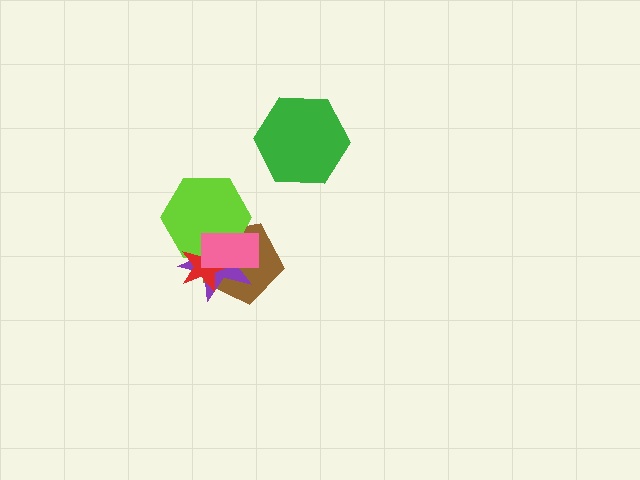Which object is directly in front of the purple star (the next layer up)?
The lime hexagon is directly in front of the purple star.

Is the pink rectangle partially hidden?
No, no other shape covers it.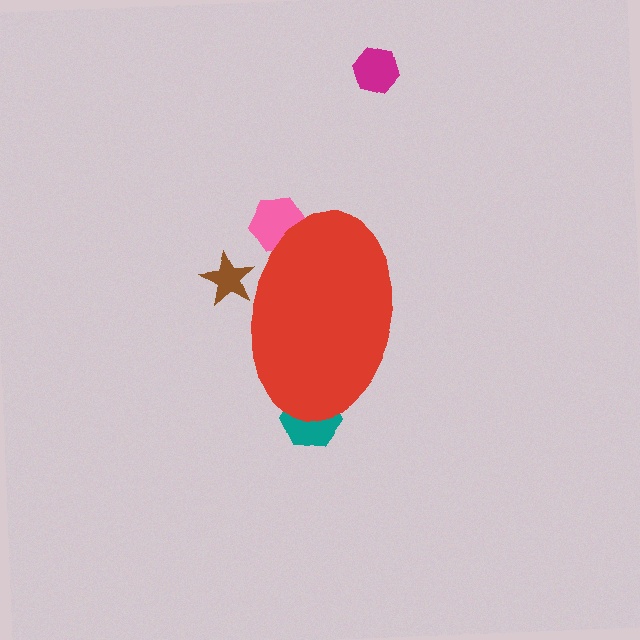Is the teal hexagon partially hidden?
Yes, the teal hexagon is partially hidden behind the red ellipse.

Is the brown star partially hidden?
Yes, the brown star is partially hidden behind the red ellipse.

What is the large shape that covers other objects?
A red ellipse.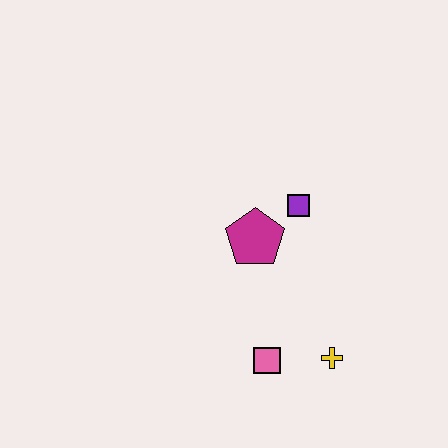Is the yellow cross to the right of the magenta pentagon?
Yes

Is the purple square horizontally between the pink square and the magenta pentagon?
No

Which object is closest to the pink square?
The yellow cross is closest to the pink square.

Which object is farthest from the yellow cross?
The purple square is farthest from the yellow cross.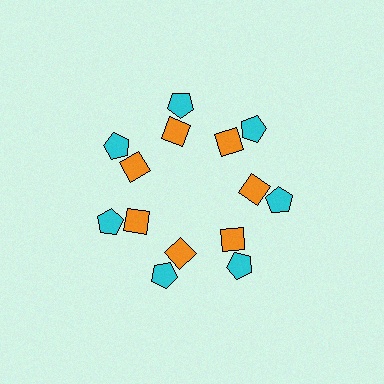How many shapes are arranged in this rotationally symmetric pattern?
There are 14 shapes, arranged in 7 groups of 2.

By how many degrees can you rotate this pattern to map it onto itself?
The pattern maps onto itself every 51 degrees of rotation.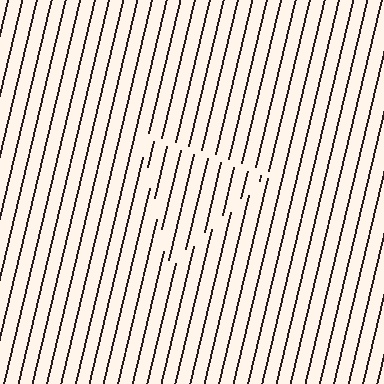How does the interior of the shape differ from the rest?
The interior of the shape contains the same grating, shifted by half a period — the contour is defined by the phase discontinuity where line-ends from the inner and outer gratings abut.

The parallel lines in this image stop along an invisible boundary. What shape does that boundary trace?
An illusory triangle. The interior of the shape contains the same grating, shifted by half a period — the contour is defined by the phase discontinuity where line-ends from the inner and outer gratings abut.